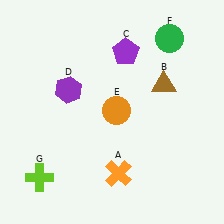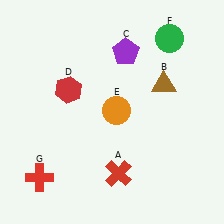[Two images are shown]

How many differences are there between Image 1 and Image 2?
There are 3 differences between the two images.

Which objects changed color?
A changed from orange to red. D changed from purple to red. G changed from lime to red.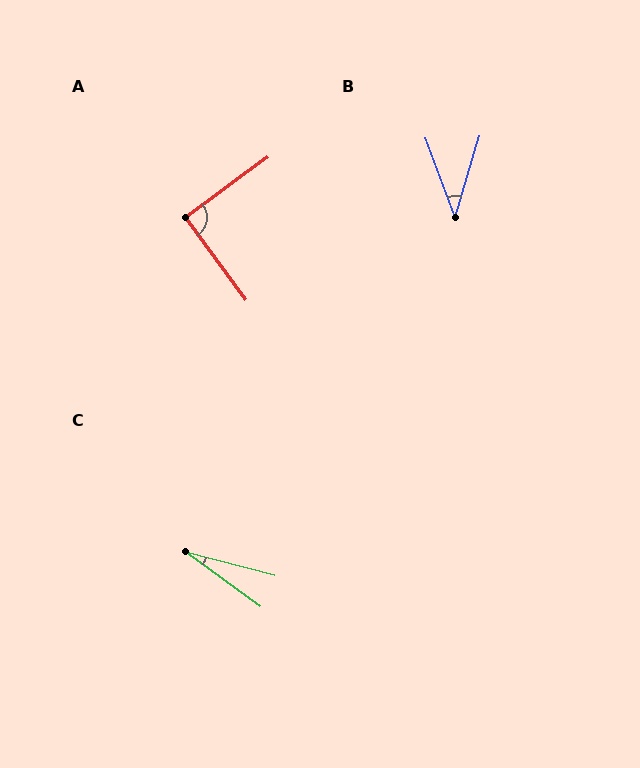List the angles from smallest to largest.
C (22°), B (37°), A (90°).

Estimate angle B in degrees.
Approximately 37 degrees.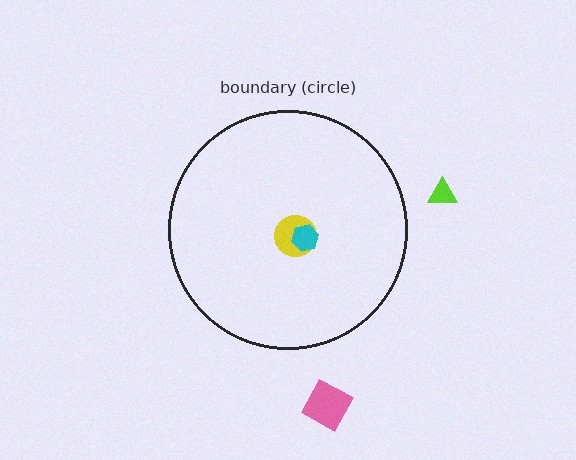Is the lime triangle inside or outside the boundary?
Outside.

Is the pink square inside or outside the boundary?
Outside.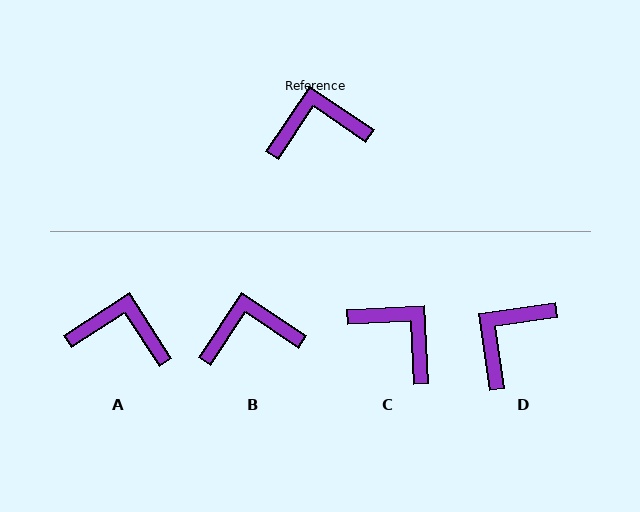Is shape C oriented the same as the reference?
No, it is off by about 53 degrees.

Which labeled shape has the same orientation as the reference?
B.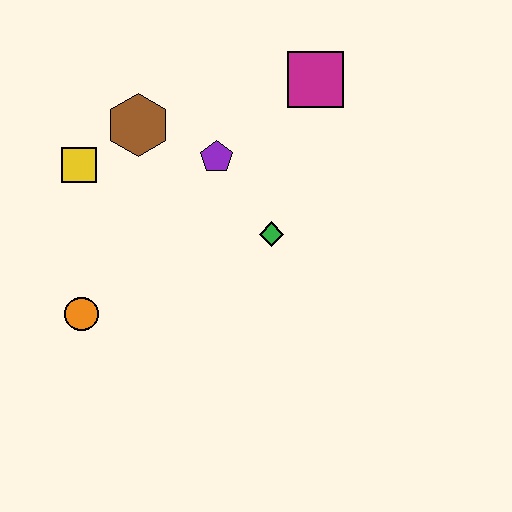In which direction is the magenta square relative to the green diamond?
The magenta square is above the green diamond.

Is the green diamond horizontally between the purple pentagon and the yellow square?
No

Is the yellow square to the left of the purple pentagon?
Yes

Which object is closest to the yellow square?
The brown hexagon is closest to the yellow square.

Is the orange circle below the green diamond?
Yes